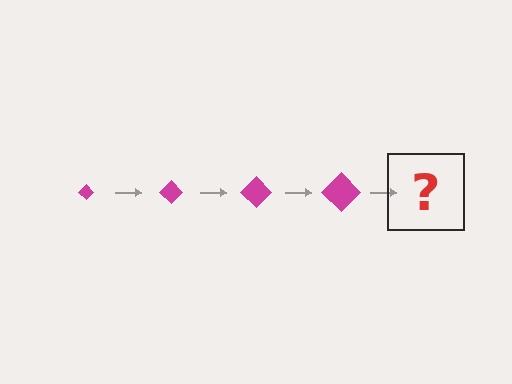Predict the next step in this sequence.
The next step is a magenta diamond, larger than the previous one.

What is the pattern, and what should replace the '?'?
The pattern is that the diamond gets progressively larger each step. The '?' should be a magenta diamond, larger than the previous one.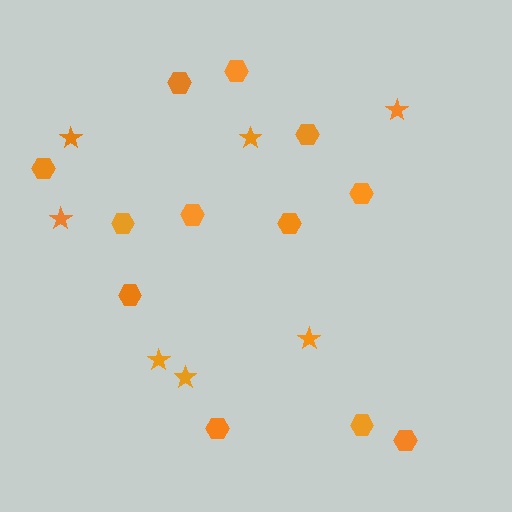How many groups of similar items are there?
There are 2 groups: one group of stars (7) and one group of hexagons (12).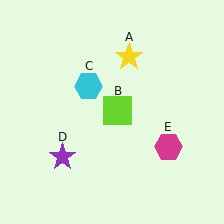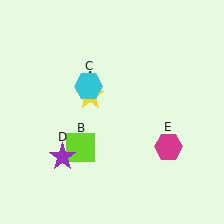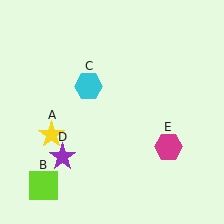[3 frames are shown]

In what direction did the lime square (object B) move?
The lime square (object B) moved down and to the left.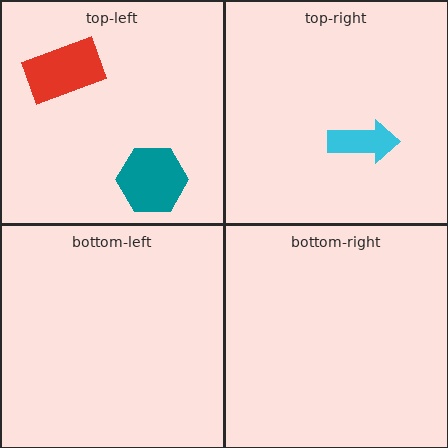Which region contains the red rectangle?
The top-left region.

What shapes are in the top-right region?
The cyan arrow.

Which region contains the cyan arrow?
The top-right region.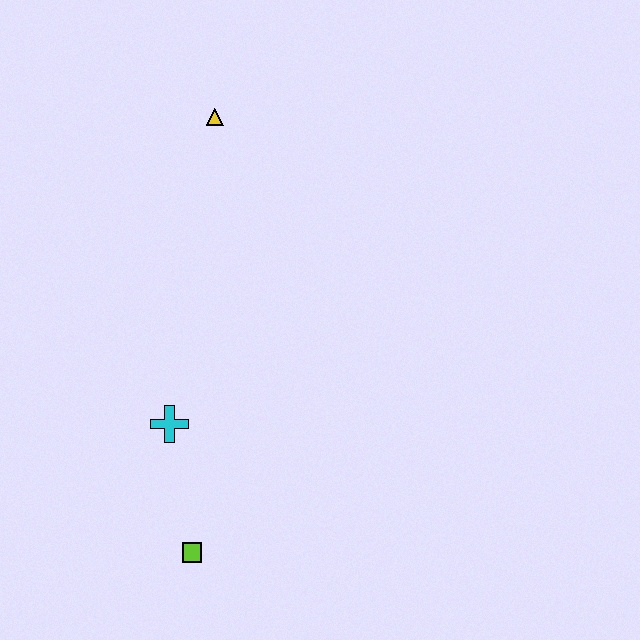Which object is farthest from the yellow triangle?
The lime square is farthest from the yellow triangle.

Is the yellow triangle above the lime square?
Yes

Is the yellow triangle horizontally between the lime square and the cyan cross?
No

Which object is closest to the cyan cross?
The lime square is closest to the cyan cross.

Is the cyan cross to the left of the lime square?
Yes